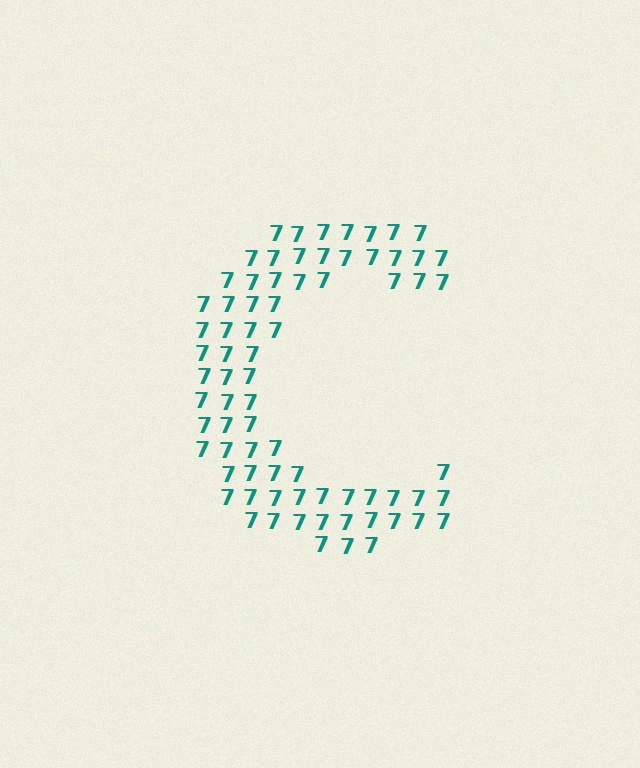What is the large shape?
The large shape is the letter C.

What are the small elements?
The small elements are digit 7's.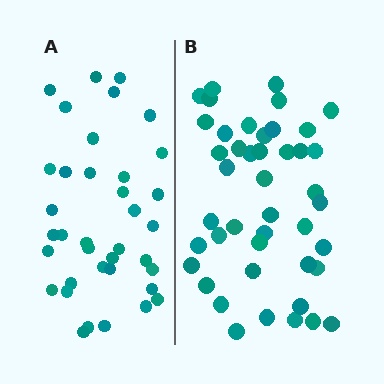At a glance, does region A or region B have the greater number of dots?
Region B (the right region) has more dots.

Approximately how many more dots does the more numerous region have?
Region B has roughly 8 or so more dots than region A.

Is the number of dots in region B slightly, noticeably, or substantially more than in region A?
Region B has only slightly more — the two regions are fairly close. The ratio is roughly 1.2 to 1.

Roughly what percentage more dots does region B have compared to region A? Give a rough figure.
About 20% more.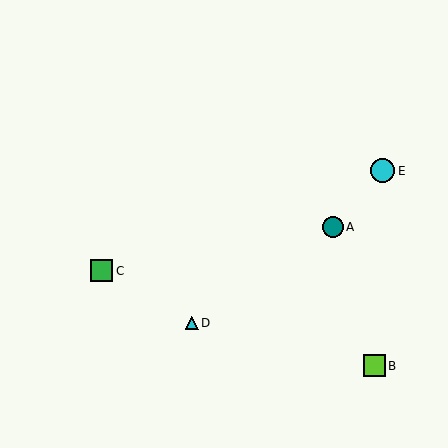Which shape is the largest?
The cyan circle (labeled E) is the largest.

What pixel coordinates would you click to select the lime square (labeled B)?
Click at (374, 366) to select the lime square B.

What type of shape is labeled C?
Shape C is a green square.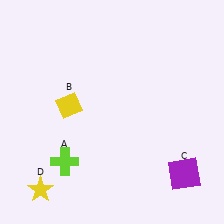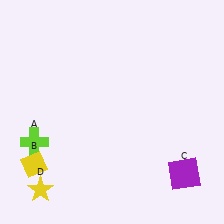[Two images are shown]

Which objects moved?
The objects that moved are: the lime cross (A), the yellow diamond (B).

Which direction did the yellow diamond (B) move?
The yellow diamond (B) moved down.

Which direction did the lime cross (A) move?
The lime cross (A) moved left.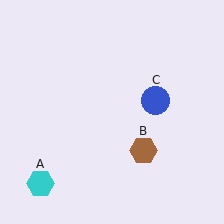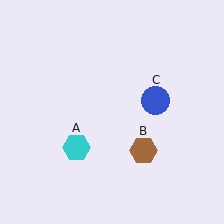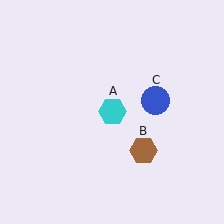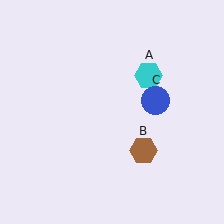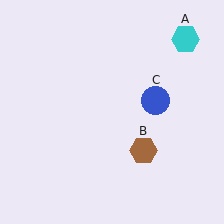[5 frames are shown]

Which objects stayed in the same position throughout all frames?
Brown hexagon (object B) and blue circle (object C) remained stationary.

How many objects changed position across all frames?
1 object changed position: cyan hexagon (object A).